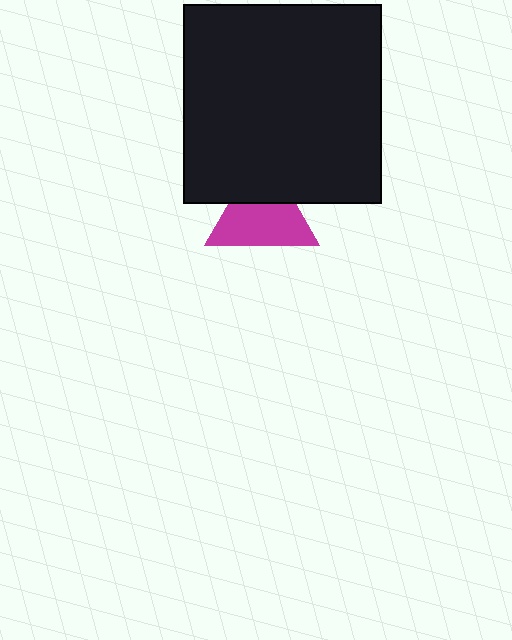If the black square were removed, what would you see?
You would see the complete magenta triangle.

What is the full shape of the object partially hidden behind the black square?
The partially hidden object is a magenta triangle.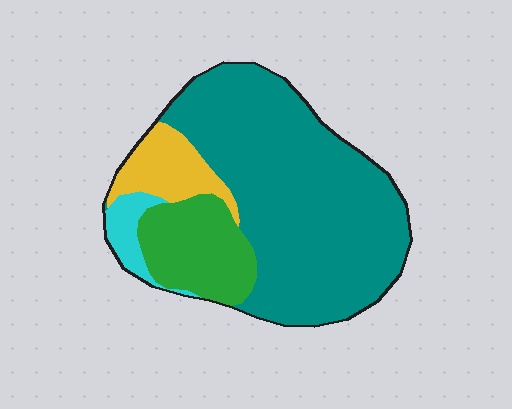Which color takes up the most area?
Teal, at roughly 65%.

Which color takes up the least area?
Cyan, at roughly 5%.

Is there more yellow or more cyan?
Yellow.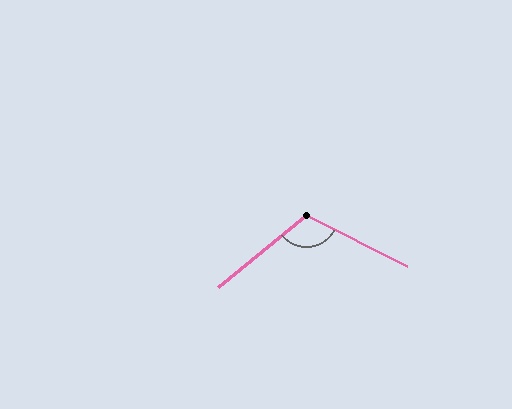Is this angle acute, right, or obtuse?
It is obtuse.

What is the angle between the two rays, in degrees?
Approximately 114 degrees.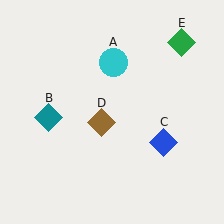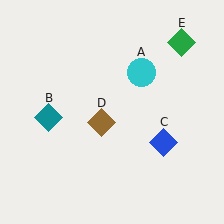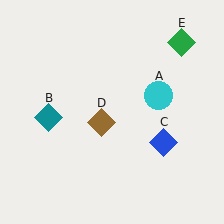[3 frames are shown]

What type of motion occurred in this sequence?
The cyan circle (object A) rotated clockwise around the center of the scene.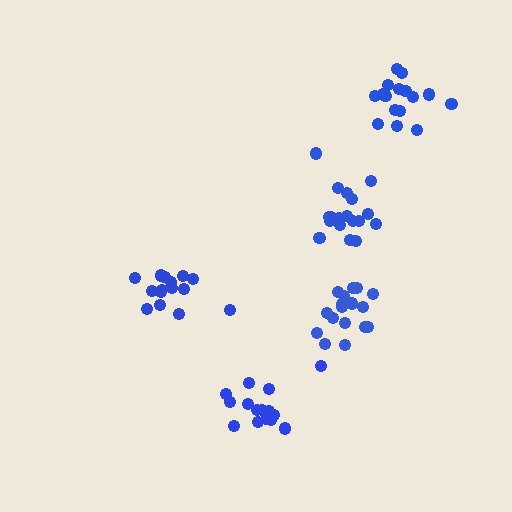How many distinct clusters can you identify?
There are 5 distinct clusters.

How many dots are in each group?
Group 1: 18 dots, Group 2: 17 dots, Group 3: 16 dots, Group 4: 15 dots, Group 5: 15 dots (81 total).